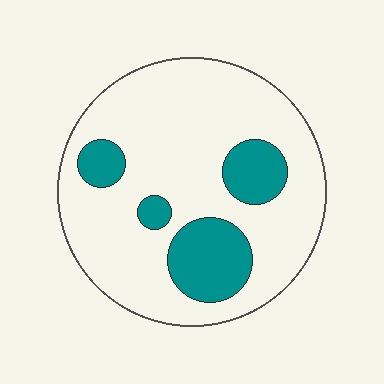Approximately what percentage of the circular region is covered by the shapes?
Approximately 20%.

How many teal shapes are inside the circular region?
4.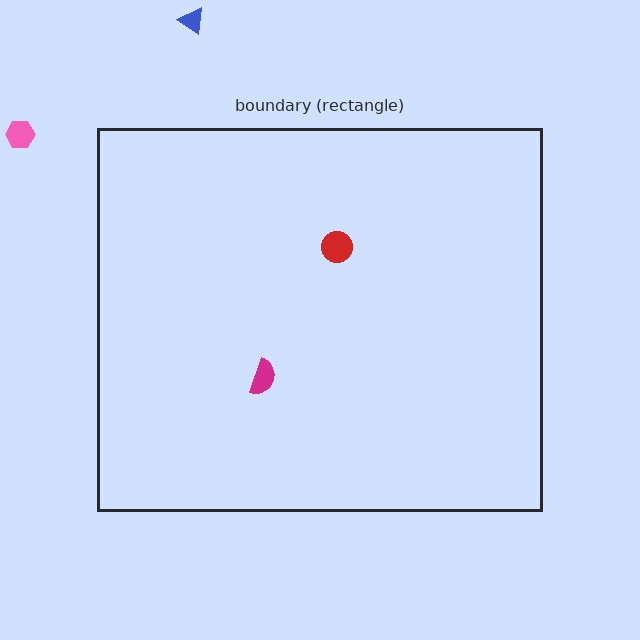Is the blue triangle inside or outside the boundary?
Outside.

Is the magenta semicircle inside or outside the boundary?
Inside.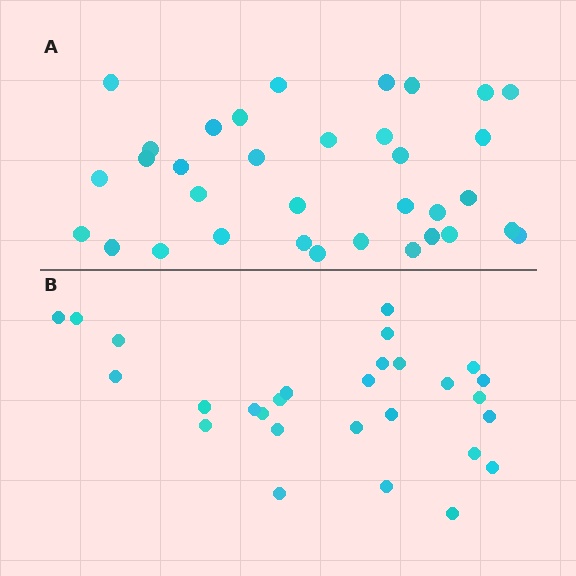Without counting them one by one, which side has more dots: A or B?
Region A (the top region) has more dots.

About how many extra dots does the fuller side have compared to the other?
Region A has about 6 more dots than region B.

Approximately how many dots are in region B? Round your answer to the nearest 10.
About 30 dots. (The exact count is 28, which rounds to 30.)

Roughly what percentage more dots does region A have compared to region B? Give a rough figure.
About 20% more.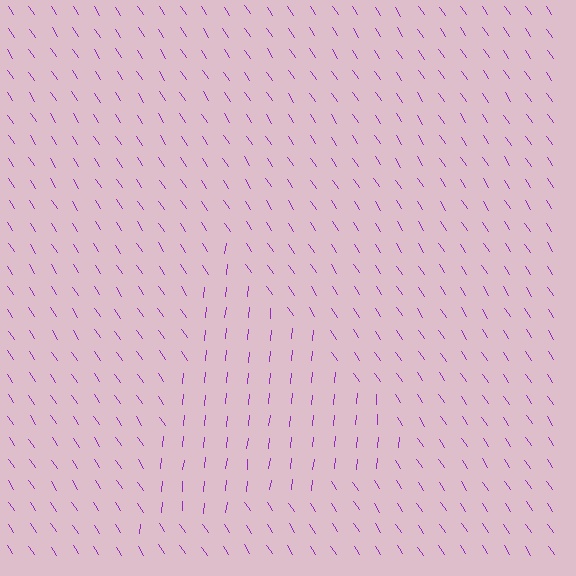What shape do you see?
I see a triangle.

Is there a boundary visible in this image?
Yes, there is a texture boundary formed by a change in line orientation.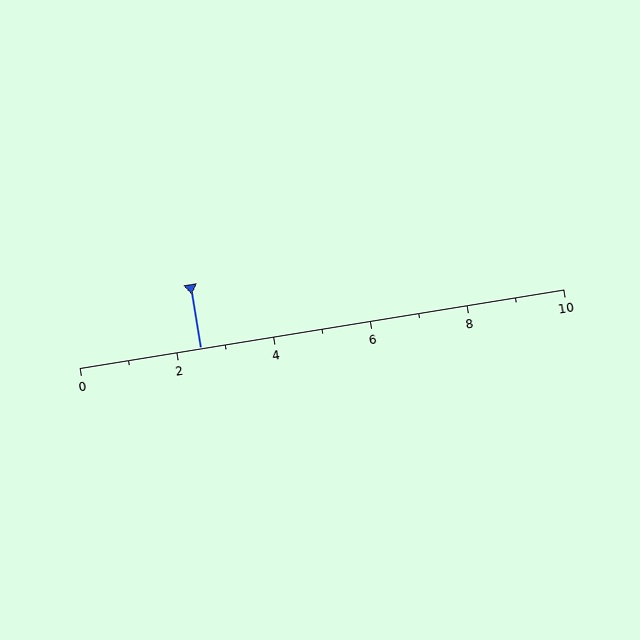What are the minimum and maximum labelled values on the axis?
The axis runs from 0 to 10.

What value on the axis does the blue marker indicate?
The marker indicates approximately 2.5.